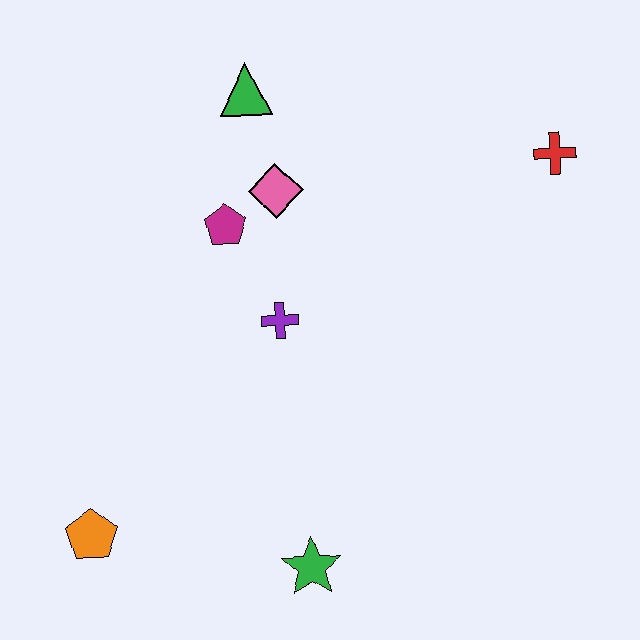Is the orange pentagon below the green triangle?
Yes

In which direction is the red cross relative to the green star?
The red cross is above the green star.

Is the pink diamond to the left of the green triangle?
No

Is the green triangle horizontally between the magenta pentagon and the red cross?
Yes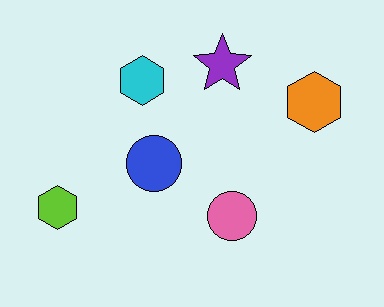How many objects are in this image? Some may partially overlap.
There are 6 objects.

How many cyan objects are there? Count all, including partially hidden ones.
There is 1 cyan object.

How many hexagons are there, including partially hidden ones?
There are 3 hexagons.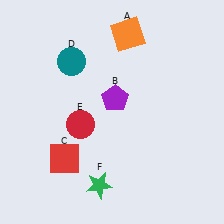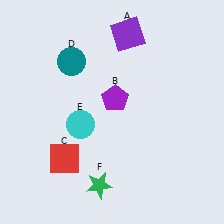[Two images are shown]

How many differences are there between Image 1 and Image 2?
There are 2 differences between the two images.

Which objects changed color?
A changed from orange to purple. E changed from red to cyan.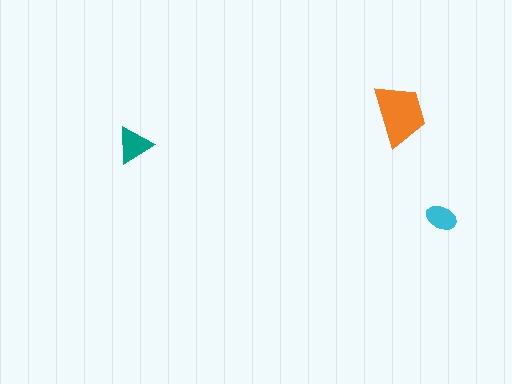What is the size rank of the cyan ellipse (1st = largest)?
3rd.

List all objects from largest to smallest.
The orange trapezoid, the teal triangle, the cyan ellipse.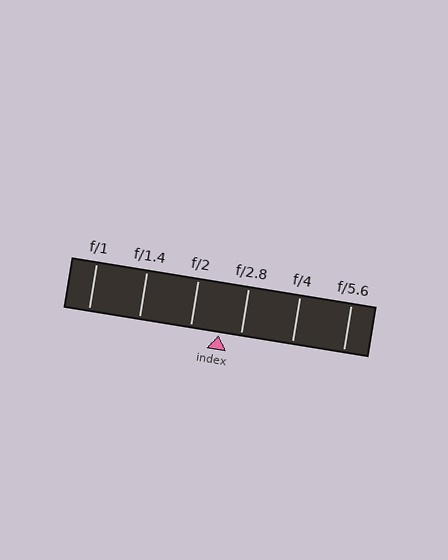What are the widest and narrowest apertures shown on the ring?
The widest aperture shown is f/1 and the narrowest is f/5.6.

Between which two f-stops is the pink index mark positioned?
The index mark is between f/2 and f/2.8.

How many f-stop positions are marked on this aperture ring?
There are 6 f-stop positions marked.